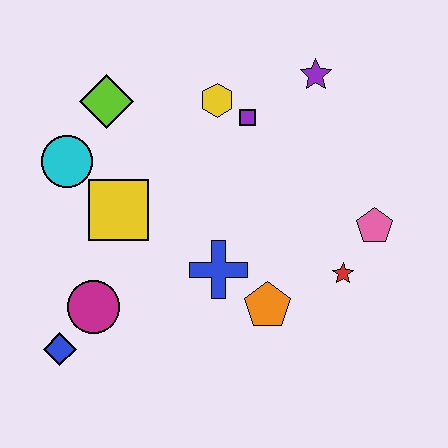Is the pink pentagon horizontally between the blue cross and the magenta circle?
No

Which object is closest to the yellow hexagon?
The purple square is closest to the yellow hexagon.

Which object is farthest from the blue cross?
The purple star is farthest from the blue cross.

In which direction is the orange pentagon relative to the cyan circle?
The orange pentagon is to the right of the cyan circle.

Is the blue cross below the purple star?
Yes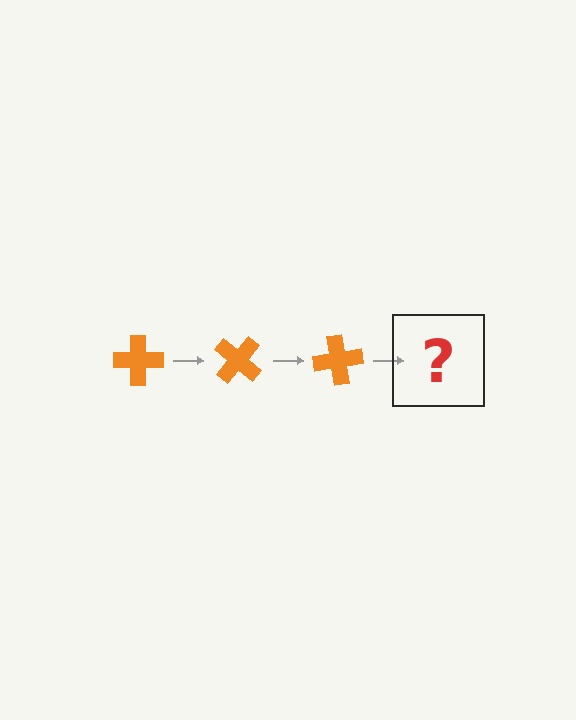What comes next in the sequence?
The next element should be an orange cross rotated 120 degrees.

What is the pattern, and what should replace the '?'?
The pattern is that the cross rotates 40 degrees each step. The '?' should be an orange cross rotated 120 degrees.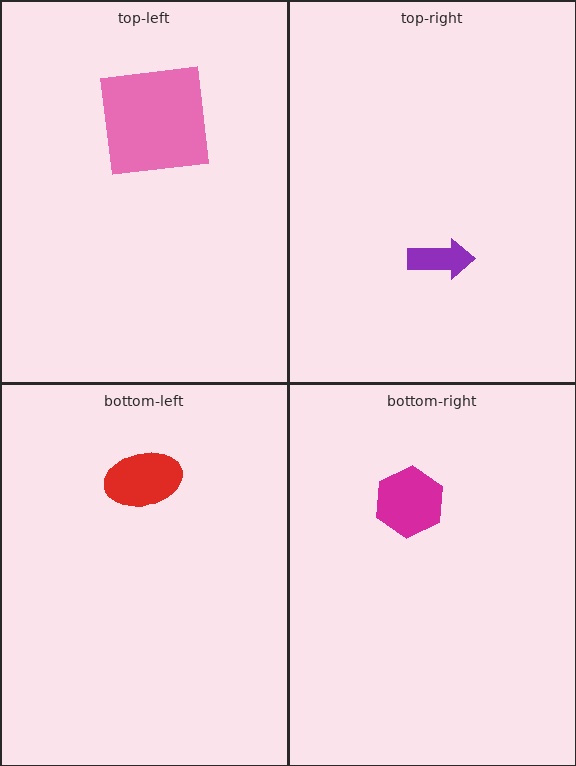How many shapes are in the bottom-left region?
1.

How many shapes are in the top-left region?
1.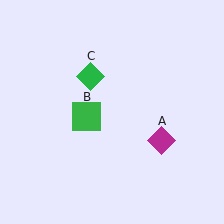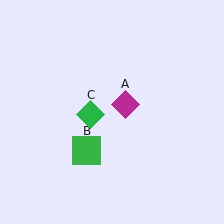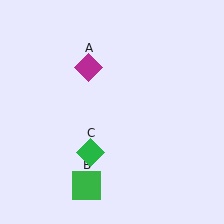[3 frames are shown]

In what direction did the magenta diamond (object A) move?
The magenta diamond (object A) moved up and to the left.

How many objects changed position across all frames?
3 objects changed position: magenta diamond (object A), green square (object B), green diamond (object C).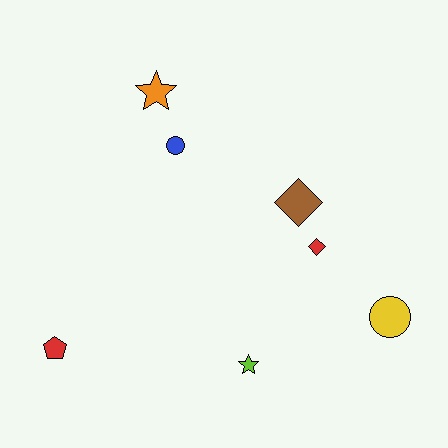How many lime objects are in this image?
There is 1 lime object.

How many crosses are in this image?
There are no crosses.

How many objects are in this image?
There are 7 objects.